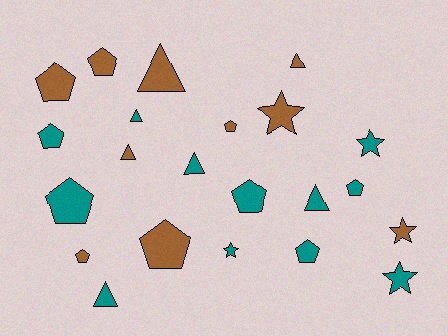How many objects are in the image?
There are 22 objects.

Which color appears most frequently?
Teal, with 12 objects.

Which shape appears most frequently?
Pentagon, with 10 objects.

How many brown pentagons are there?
There are 5 brown pentagons.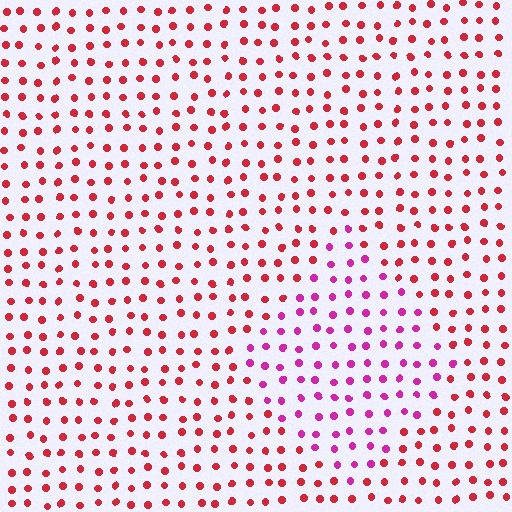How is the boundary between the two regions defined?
The boundary is defined purely by a slight shift in hue (about 40 degrees). Spacing, size, and orientation are identical on both sides.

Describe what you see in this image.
The image is filled with small red elements in a uniform arrangement. A diamond-shaped region is visible where the elements are tinted to a slightly different hue, forming a subtle color boundary.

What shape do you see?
I see a diamond.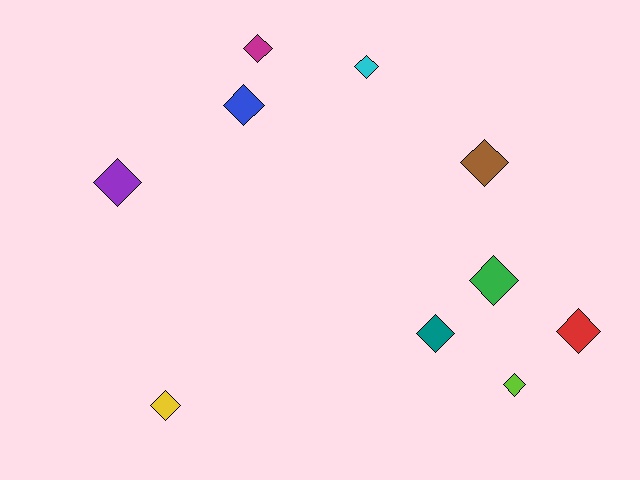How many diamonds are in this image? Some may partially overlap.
There are 10 diamonds.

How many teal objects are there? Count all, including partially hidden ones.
There is 1 teal object.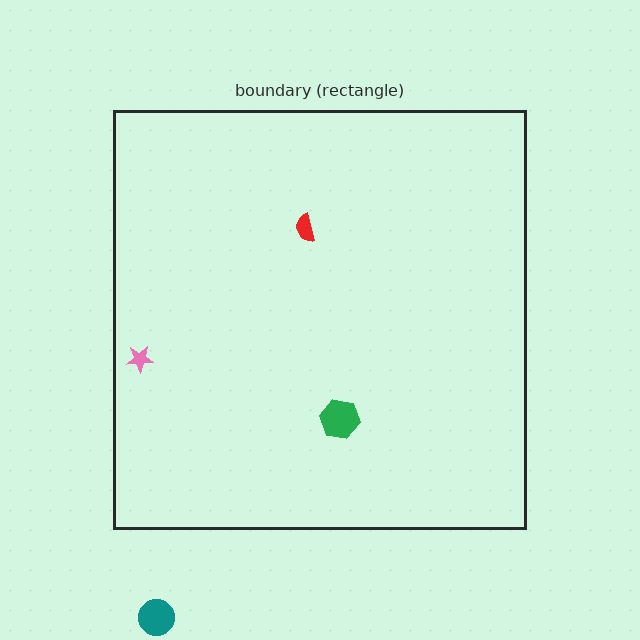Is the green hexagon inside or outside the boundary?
Inside.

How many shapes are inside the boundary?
3 inside, 1 outside.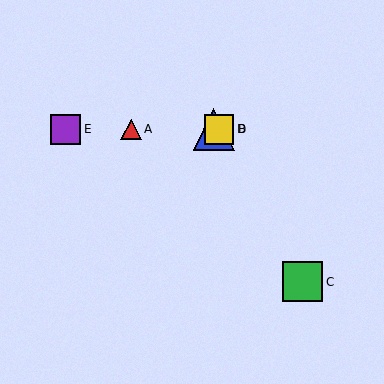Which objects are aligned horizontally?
Objects A, B, D, E are aligned horizontally.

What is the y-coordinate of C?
Object C is at y≈282.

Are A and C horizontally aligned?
No, A is at y≈130 and C is at y≈282.